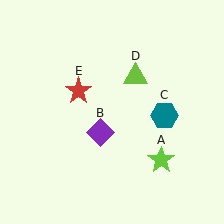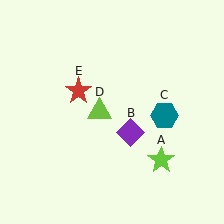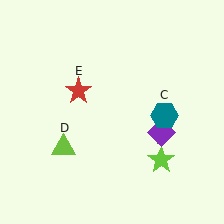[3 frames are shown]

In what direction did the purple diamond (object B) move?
The purple diamond (object B) moved right.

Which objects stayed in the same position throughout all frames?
Lime star (object A) and teal hexagon (object C) and red star (object E) remained stationary.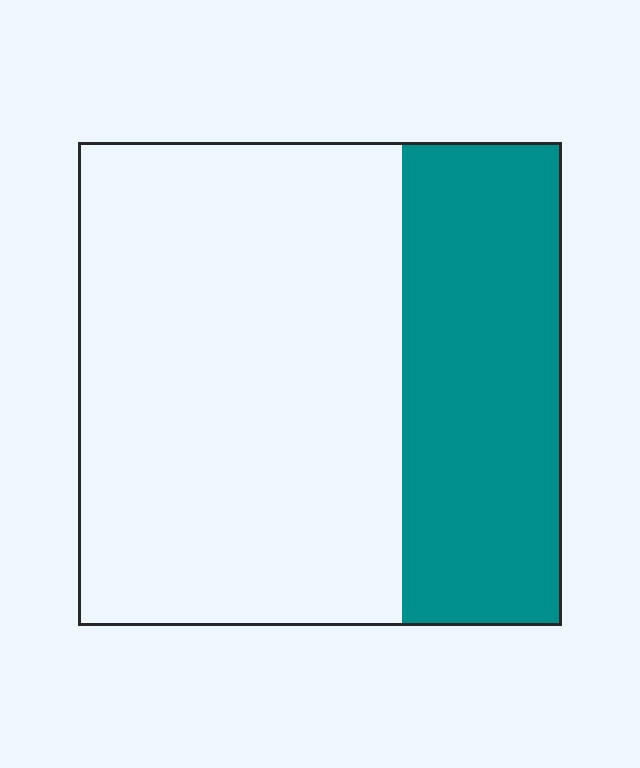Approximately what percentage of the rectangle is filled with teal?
Approximately 35%.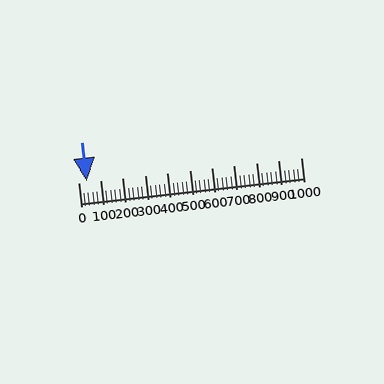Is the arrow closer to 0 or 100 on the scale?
The arrow is closer to 0.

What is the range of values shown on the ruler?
The ruler shows values from 0 to 1000.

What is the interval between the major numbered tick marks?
The major tick marks are spaced 100 units apart.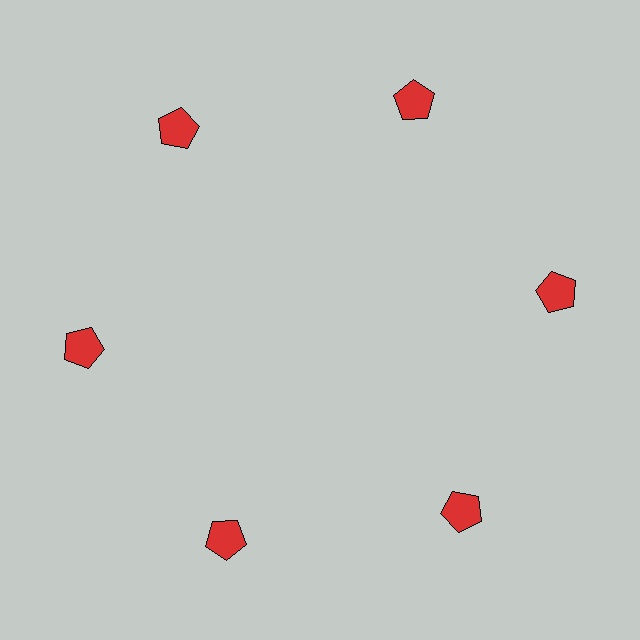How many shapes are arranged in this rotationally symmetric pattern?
There are 6 shapes, arranged in 6 groups of 1.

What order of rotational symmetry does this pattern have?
This pattern has 6-fold rotational symmetry.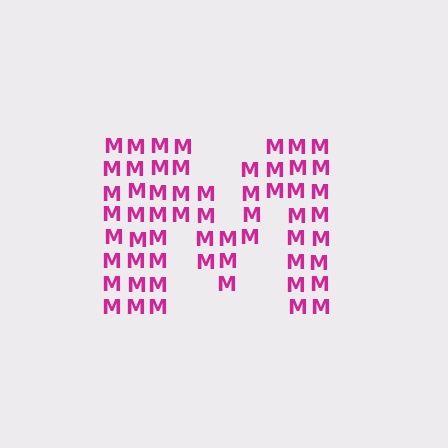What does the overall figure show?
The overall figure shows the letter M.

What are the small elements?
The small elements are letter M's.